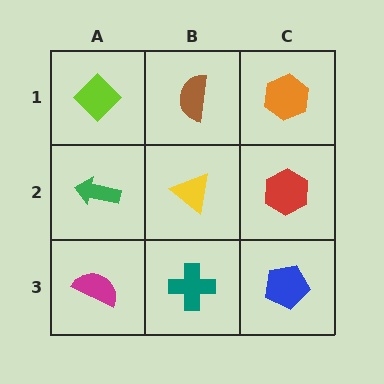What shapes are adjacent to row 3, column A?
A green arrow (row 2, column A), a teal cross (row 3, column B).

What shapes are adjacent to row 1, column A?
A green arrow (row 2, column A), a brown semicircle (row 1, column B).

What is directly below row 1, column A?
A green arrow.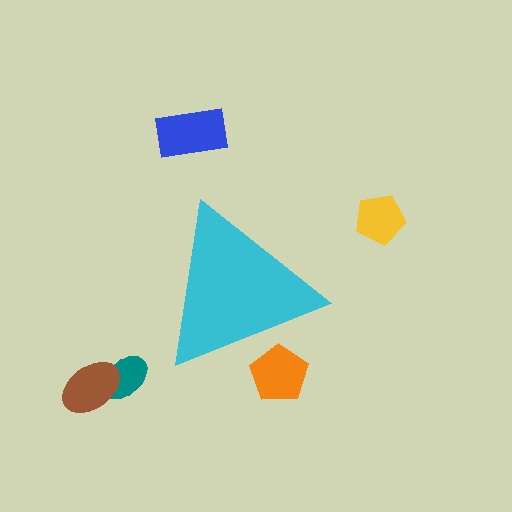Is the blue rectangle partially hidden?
No, the blue rectangle is fully visible.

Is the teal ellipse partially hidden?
No, the teal ellipse is fully visible.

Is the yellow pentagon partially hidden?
No, the yellow pentagon is fully visible.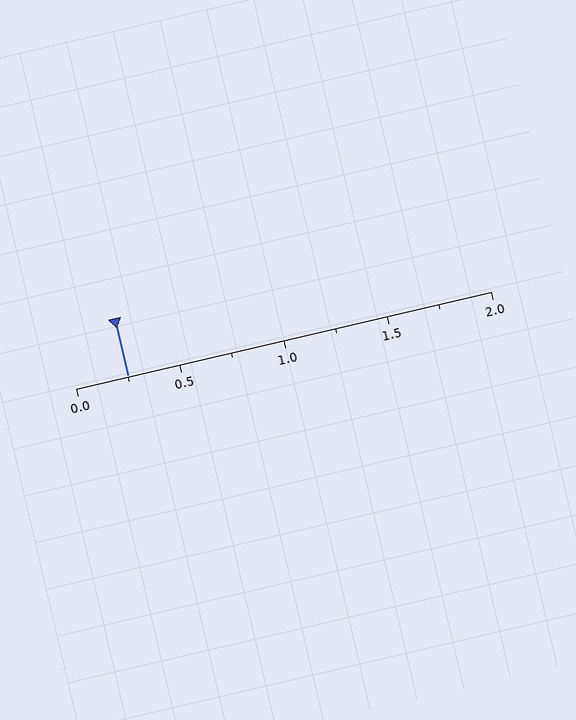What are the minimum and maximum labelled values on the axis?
The axis runs from 0.0 to 2.0.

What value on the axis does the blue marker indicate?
The marker indicates approximately 0.25.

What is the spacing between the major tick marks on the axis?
The major ticks are spaced 0.5 apart.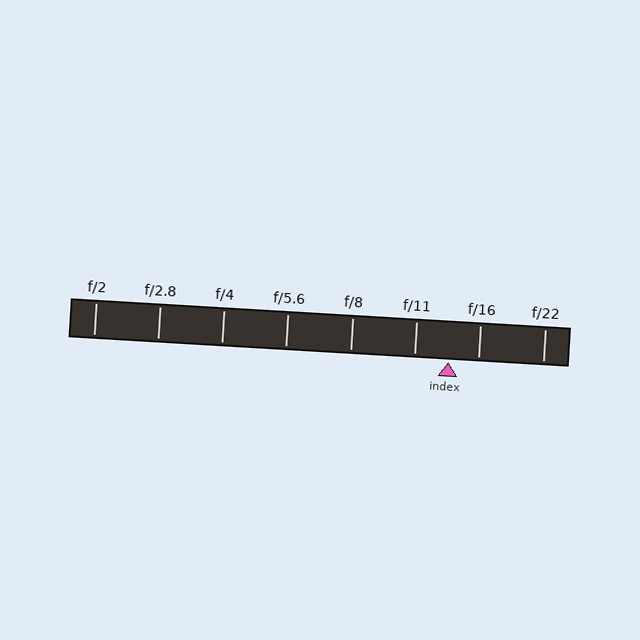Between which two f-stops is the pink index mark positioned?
The index mark is between f/11 and f/16.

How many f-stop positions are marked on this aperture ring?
There are 8 f-stop positions marked.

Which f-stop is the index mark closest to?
The index mark is closest to f/16.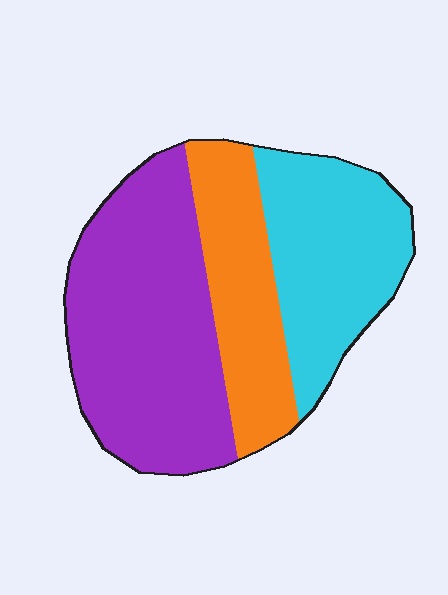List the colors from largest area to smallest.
From largest to smallest: purple, cyan, orange.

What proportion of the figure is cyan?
Cyan covers 30% of the figure.